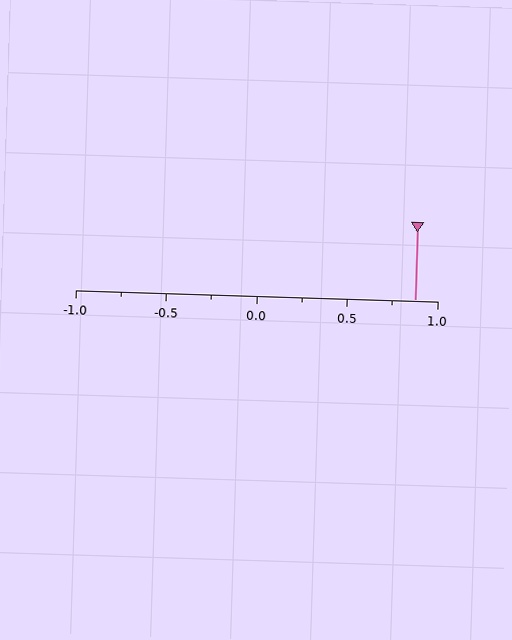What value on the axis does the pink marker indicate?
The marker indicates approximately 0.88.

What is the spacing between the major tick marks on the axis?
The major ticks are spaced 0.5 apart.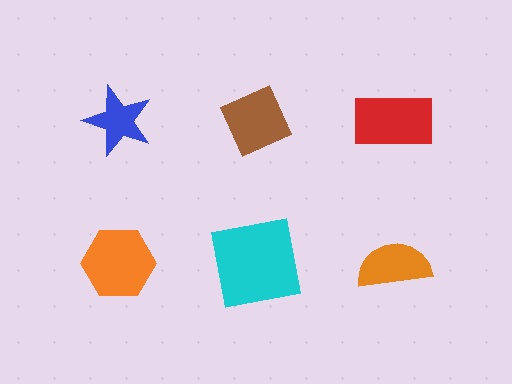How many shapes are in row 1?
3 shapes.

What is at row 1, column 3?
A red rectangle.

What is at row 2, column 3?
An orange semicircle.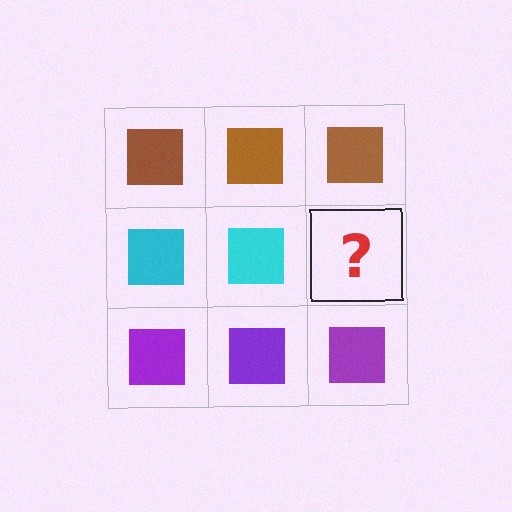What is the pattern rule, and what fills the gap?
The rule is that each row has a consistent color. The gap should be filled with a cyan square.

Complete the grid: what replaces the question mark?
The question mark should be replaced with a cyan square.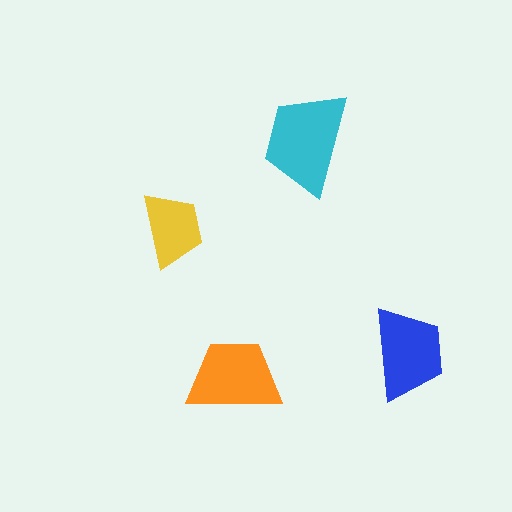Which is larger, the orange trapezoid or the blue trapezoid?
The orange one.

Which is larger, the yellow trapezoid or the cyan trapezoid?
The cyan one.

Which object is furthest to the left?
The yellow trapezoid is leftmost.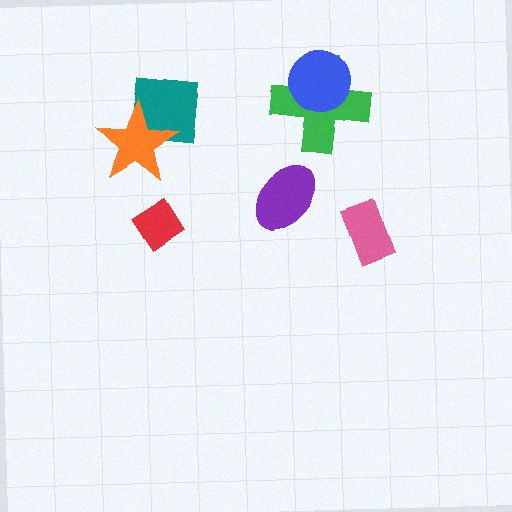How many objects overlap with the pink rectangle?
0 objects overlap with the pink rectangle.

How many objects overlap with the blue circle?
1 object overlaps with the blue circle.